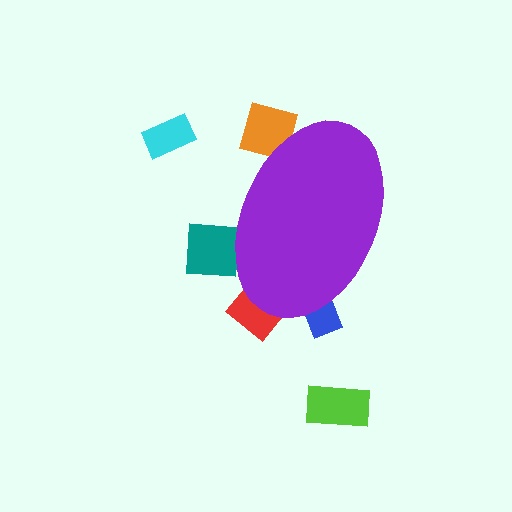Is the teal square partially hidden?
Yes, the teal square is partially hidden behind the purple ellipse.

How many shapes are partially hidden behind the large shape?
4 shapes are partially hidden.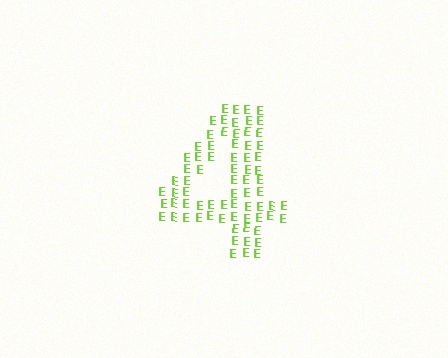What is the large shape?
The large shape is the digit 4.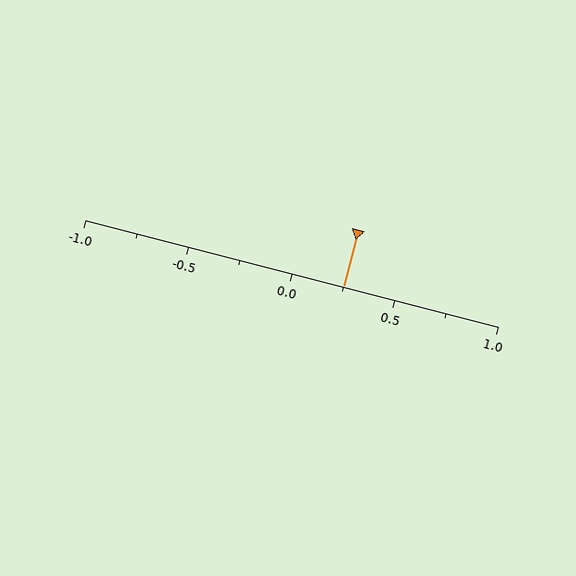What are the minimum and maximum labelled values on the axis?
The axis runs from -1.0 to 1.0.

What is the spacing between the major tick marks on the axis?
The major ticks are spaced 0.5 apart.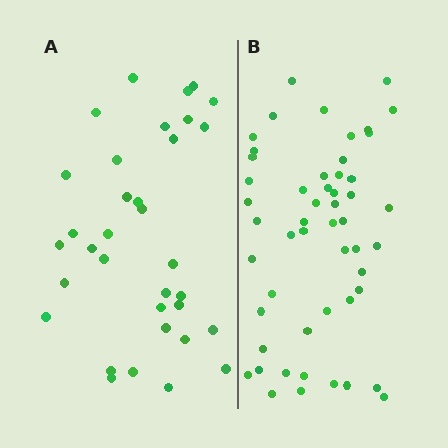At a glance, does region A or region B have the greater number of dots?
Region B (the right region) has more dots.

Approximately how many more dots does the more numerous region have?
Region B has approximately 20 more dots than region A.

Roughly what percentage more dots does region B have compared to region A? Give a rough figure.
About 55% more.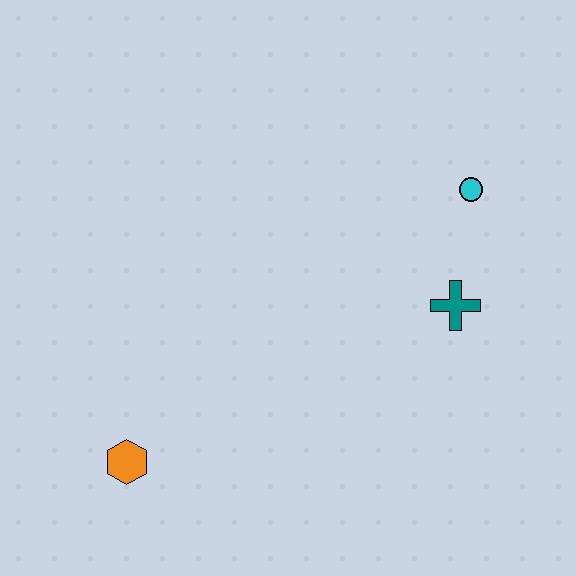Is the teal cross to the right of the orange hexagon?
Yes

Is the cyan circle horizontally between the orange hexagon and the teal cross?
No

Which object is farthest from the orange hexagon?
The cyan circle is farthest from the orange hexagon.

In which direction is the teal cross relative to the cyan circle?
The teal cross is below the cyan circle.